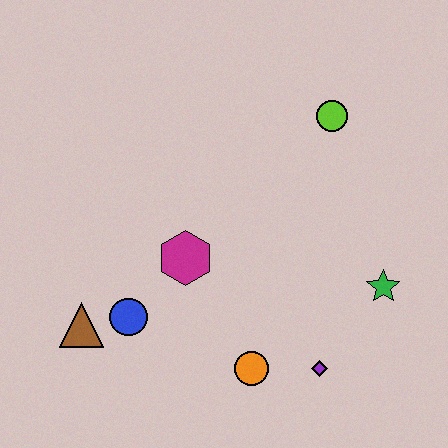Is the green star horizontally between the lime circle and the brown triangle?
No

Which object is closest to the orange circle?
The purple diamond is closest to the orange circle.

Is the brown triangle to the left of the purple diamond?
Yes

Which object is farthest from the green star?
The brown triangle is farthest from the green star.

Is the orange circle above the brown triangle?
No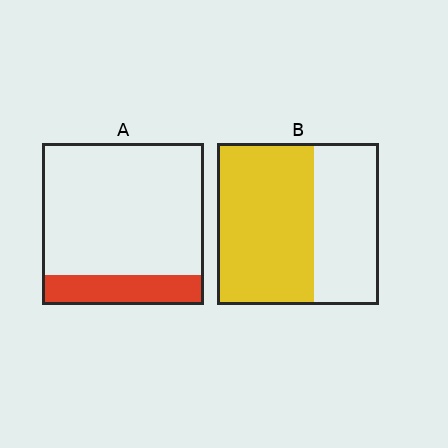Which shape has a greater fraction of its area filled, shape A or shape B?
Shape B.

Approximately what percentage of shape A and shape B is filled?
A is approximately 20% and B is approximately 60%.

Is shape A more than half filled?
No.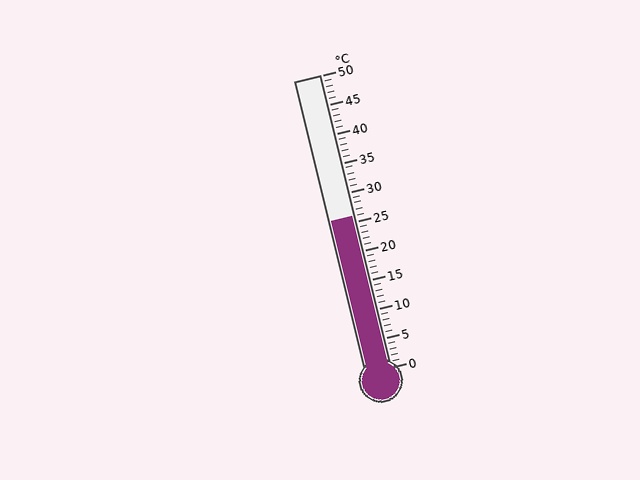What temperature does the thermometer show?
The thermometer shows approximately 26°C.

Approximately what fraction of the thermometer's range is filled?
The thermometer is filled to approximately 50% of its range.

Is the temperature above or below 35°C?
The temperature is below 35°C.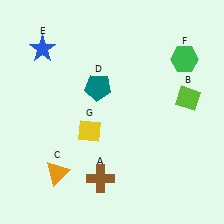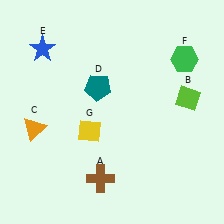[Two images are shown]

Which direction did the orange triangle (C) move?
The orange triangle (C) moved up.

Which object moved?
The orange triangle (C) moved up.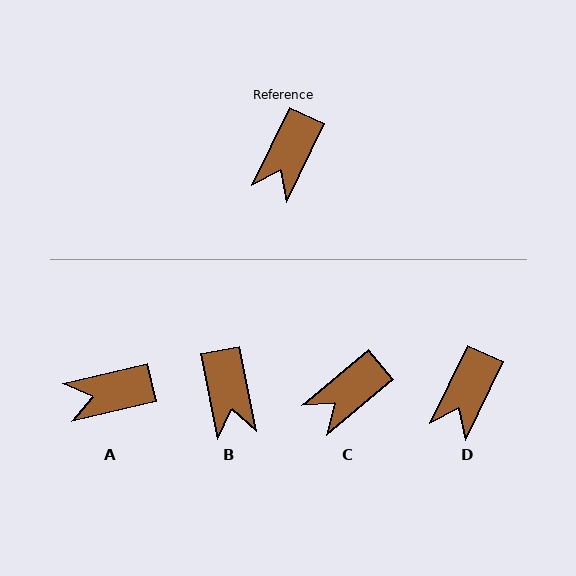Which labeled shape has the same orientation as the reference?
D.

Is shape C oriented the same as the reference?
No, it is off by about 24 degrees.